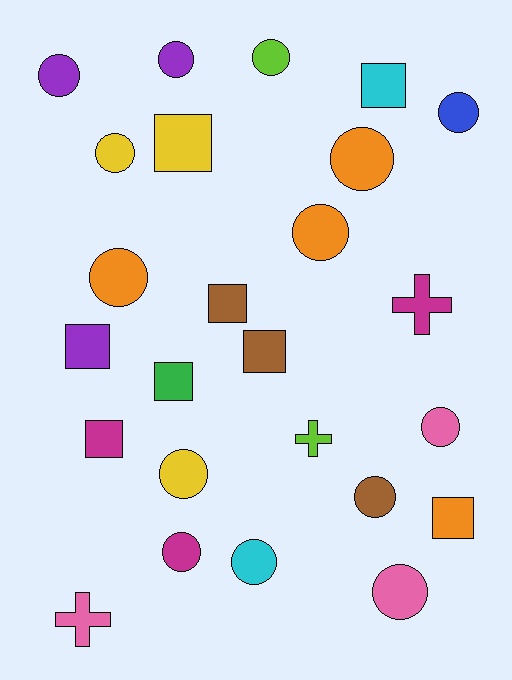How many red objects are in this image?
There are no red objects.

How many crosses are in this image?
There are 3 crosses.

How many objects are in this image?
There are 25 objects.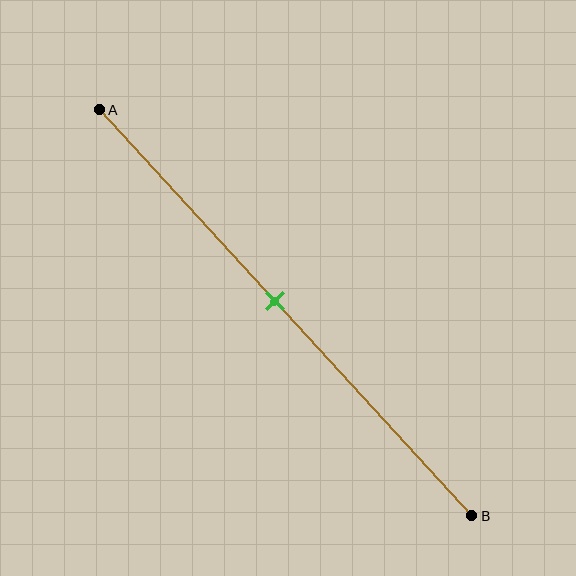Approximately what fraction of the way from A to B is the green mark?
The green mark is approximately 45% of the way from A to B.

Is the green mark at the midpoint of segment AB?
Yes, the mark is approximately at the midpoint.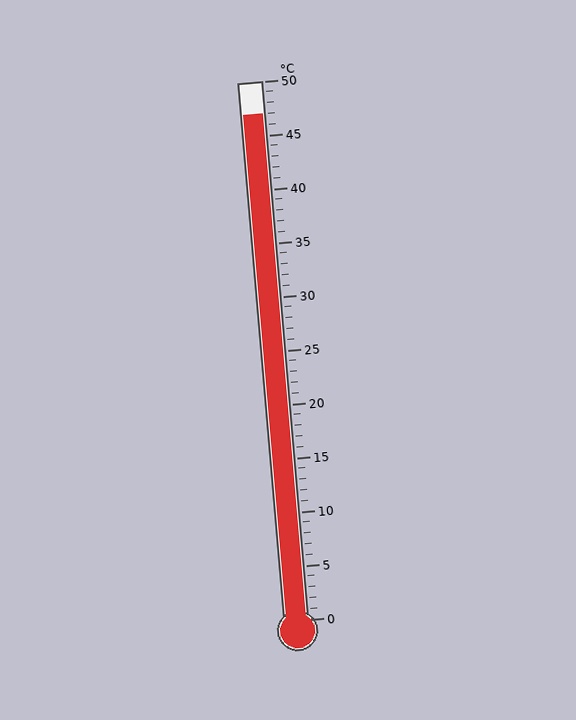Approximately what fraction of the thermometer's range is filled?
The thermometer is filled to approximately 95% of its range.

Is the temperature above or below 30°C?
The temperature is above 30°C.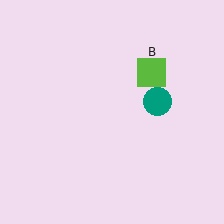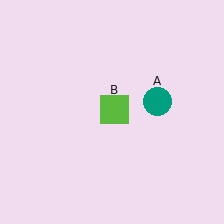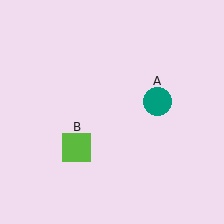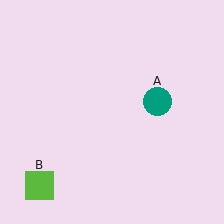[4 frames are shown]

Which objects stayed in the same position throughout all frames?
Teal circle (object A) remained stationary.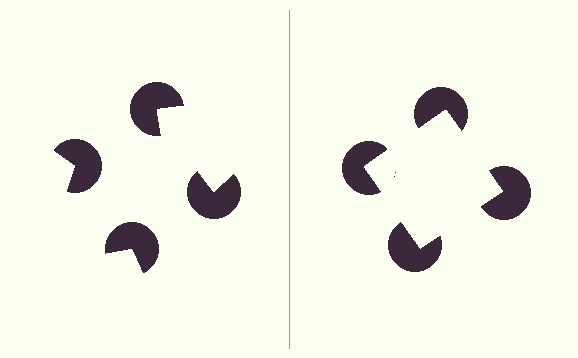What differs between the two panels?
The pac-man discs are positioned identically on both sides; only the wedge orientations differ. On the right they align to a square; on the left they are misaligned.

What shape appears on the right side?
An illusory square.